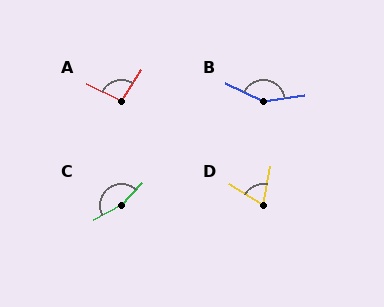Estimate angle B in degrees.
Approximately 145 degrees.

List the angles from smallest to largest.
D (70°), A (97°), B (145°), C (162°).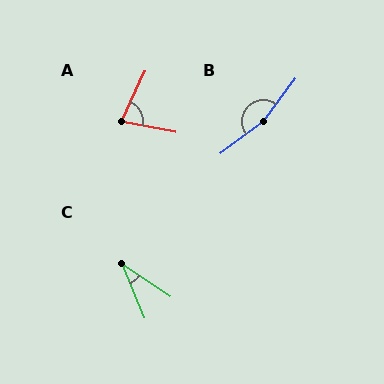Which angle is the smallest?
C, at approximately 33 degrees.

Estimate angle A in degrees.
Approximately 76 degrees.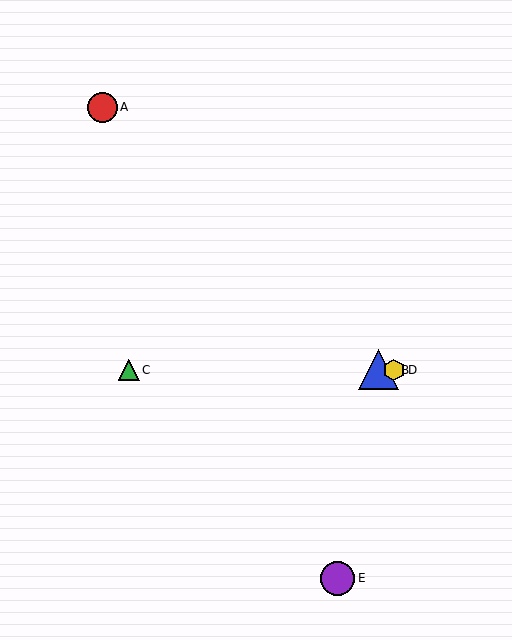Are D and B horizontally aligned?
Yes, both are at y≈370.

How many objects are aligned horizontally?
3 objects (B, C, D) are aligned horizontally.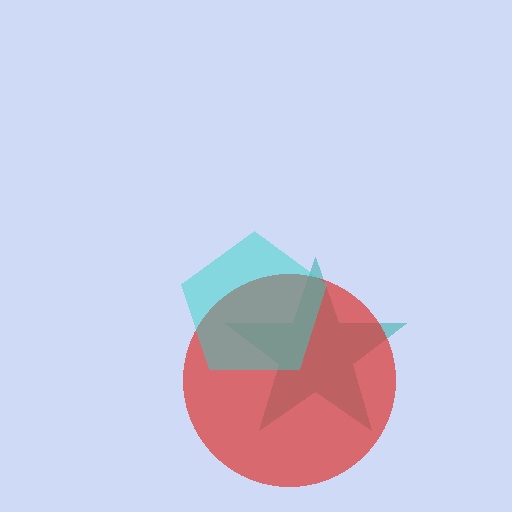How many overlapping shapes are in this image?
There are 3 overlapping shapes in the image.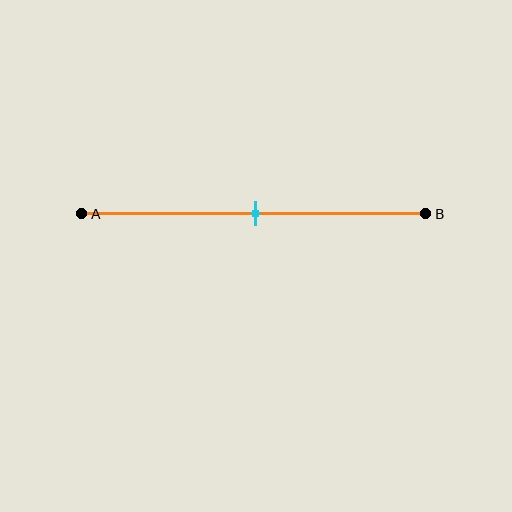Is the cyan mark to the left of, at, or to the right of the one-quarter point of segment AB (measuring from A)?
The cyan mark is to the right of the one-quarter point of segment AB.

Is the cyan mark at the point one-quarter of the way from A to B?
No, the mark is at about 50% from A, not at the 25% one-quarter point.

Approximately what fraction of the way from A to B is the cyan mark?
The cyan mark is approximately 50% of the way from A to B.